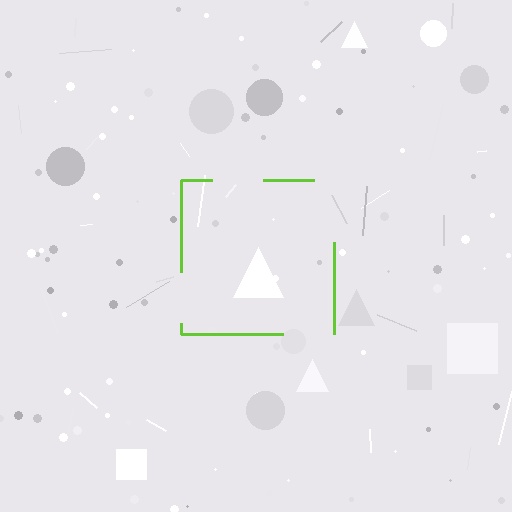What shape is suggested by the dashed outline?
The dashed outline suggests a square.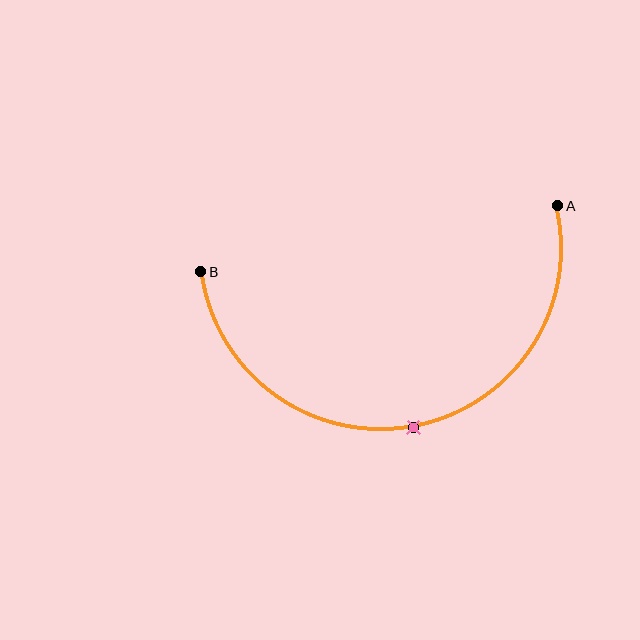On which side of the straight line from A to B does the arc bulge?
The arc bulges below the straight line connecting A and B.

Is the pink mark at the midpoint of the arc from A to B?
Yes. The pink mark lies on the arc at equal arc-length from both A and B — it is the arc midpoint.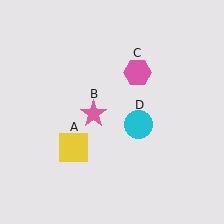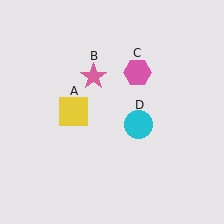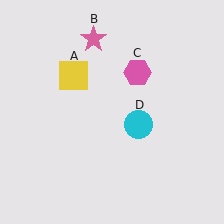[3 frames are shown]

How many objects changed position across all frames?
2 objects changed position: yellow square (object A), pink star (object B).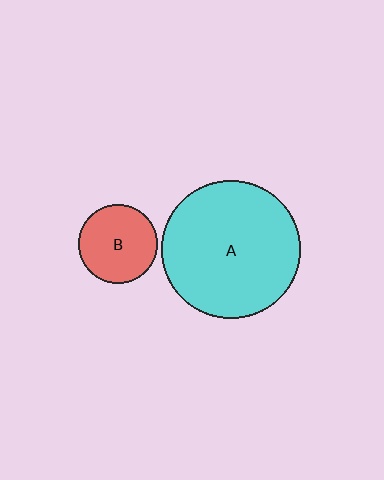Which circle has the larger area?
Circle A (cyan).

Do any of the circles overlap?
No, none of the circles overlap.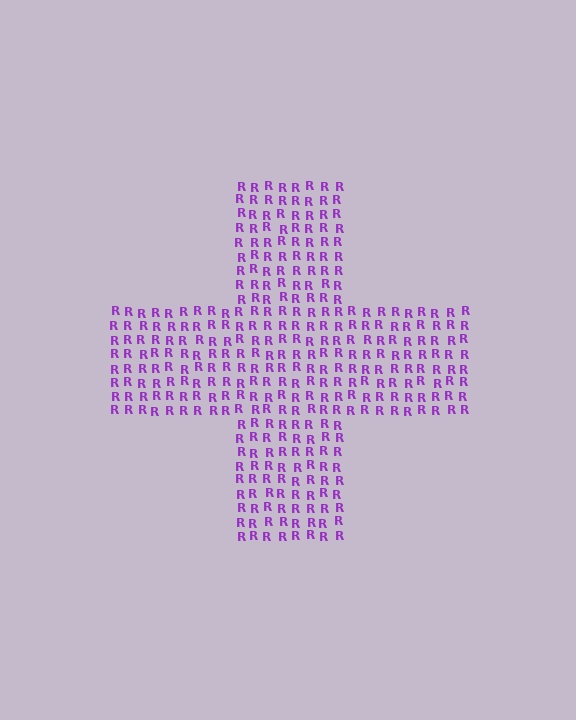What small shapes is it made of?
It is made of small letter R's.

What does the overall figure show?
The overall figure shows a cross.